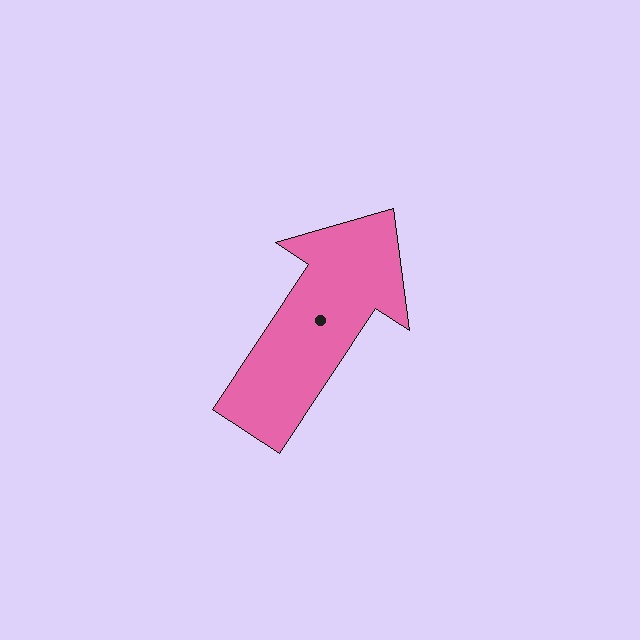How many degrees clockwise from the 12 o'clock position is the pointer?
Approximately 33 degrees.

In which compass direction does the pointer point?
Northeast.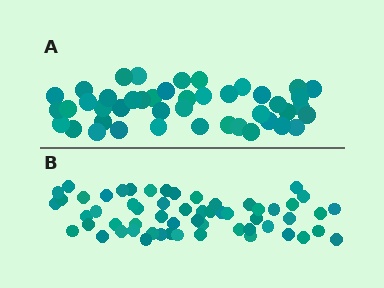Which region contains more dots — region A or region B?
Region B (the bottom region) has more dots.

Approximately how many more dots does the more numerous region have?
Region B has approximately 15 more dots than region A.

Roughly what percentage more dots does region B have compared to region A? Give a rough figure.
About 30% more.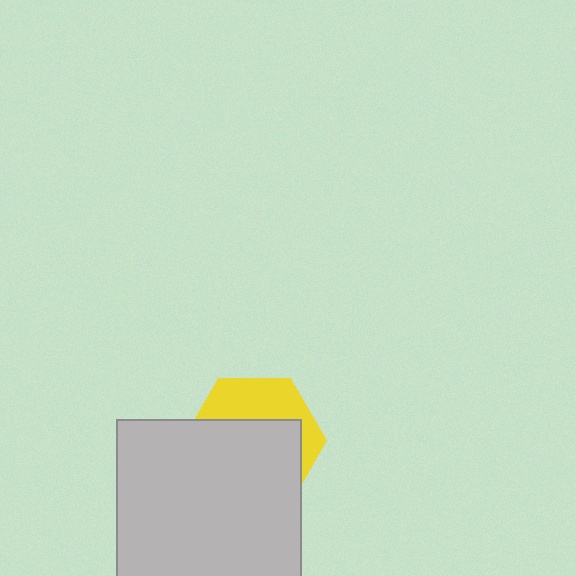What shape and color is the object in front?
The object in front is a light gray rectangle.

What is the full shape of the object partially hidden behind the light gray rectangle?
The partially hidden object is a yellow hexagon.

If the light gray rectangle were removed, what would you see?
You would see the complete yellow hexagon.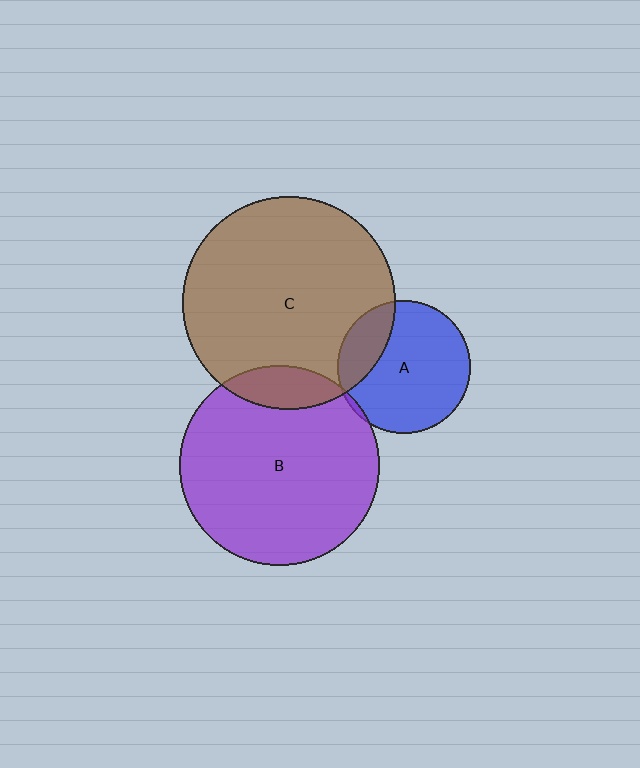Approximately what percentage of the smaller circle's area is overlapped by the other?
Approximately 20%.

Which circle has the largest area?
Circle C (brown).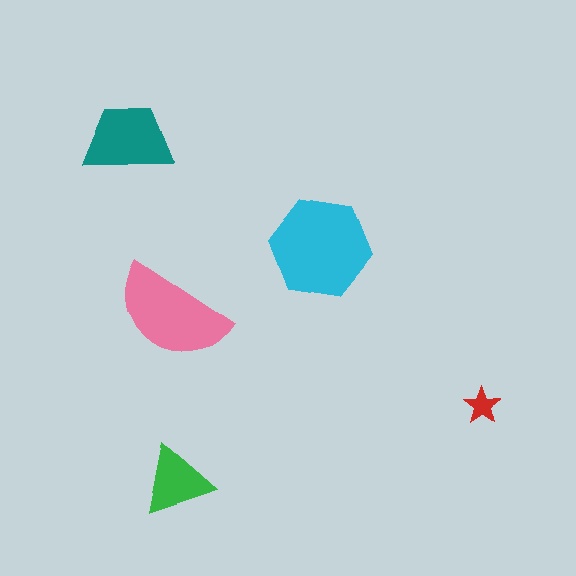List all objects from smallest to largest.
The red star, the green triangle, the teal trapezoid, the pink semicircle, the cyan hexagon.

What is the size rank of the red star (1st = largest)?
5th.